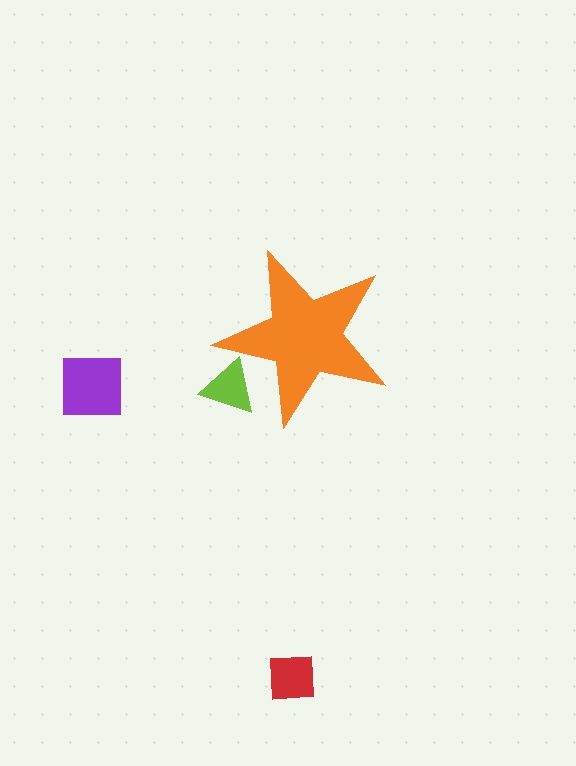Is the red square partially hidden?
No, the red square is fully visible.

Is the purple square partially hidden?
No, the purple square is fully visible.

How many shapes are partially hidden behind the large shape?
1 shape is partially hidden.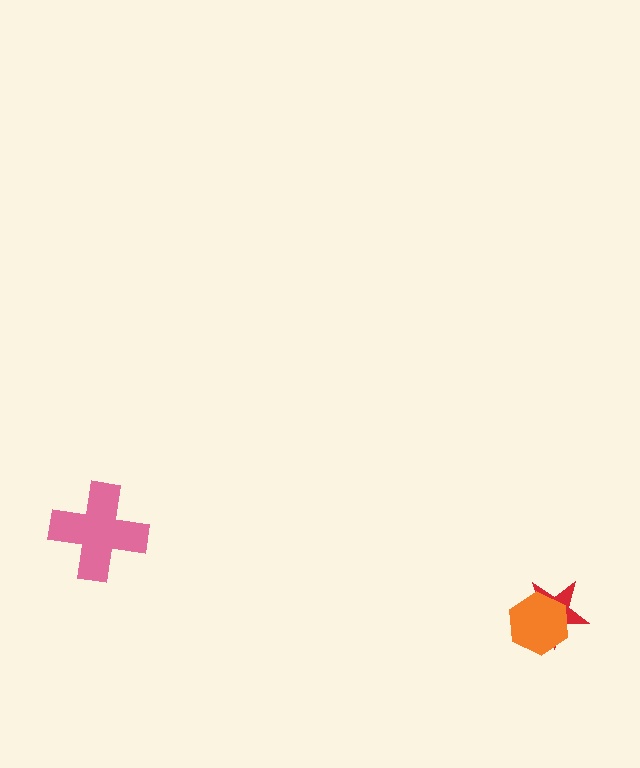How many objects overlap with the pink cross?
0 objects overlap with the pink cross.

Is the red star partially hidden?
Yes, it is partially covered by another shape.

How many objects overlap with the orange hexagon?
1 object overlaps with the orange hexagon.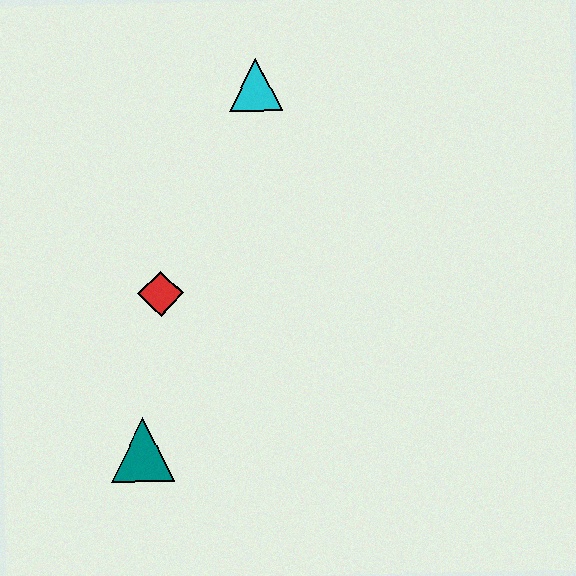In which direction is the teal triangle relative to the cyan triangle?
The teal triangle is below the cyan triangle.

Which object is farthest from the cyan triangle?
The teal triangle is farthest from the cyan triangle.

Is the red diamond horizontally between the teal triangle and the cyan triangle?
Yes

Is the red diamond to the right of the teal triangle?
Yes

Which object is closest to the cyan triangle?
The red diamond is closest to the cyan triangle.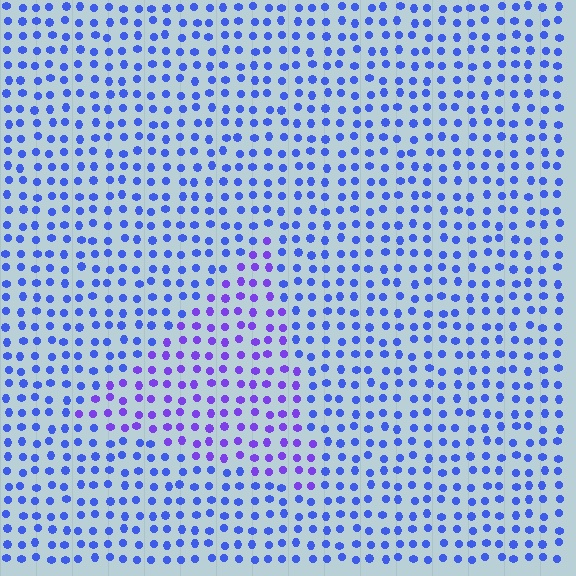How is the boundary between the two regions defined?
The boundary is defined purely by a slight shift in hue (about 33 degrees). Spacing, size, and orientation are identical on both sides.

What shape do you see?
I see a triangle.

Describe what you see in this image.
The image is filled with small blue elements in a uniform arrangement. A triangle-shaped region is visible where the elements are tinted to a slightly different hue, forming a subtle color boundary.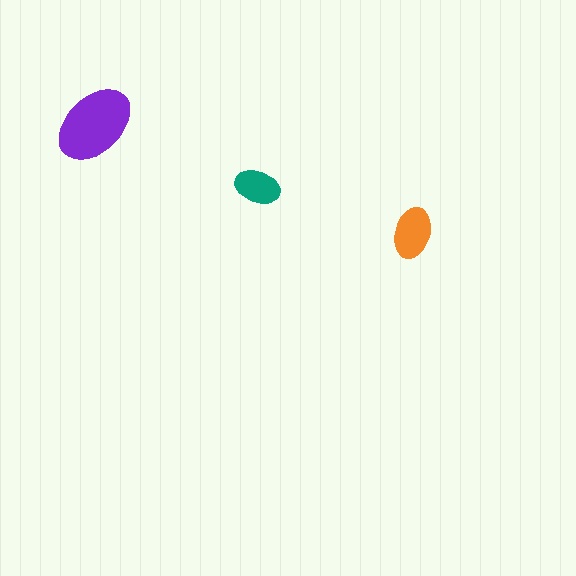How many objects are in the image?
There are 3 objects in the image.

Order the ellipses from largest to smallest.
the purple one, the orange one, the teal one.